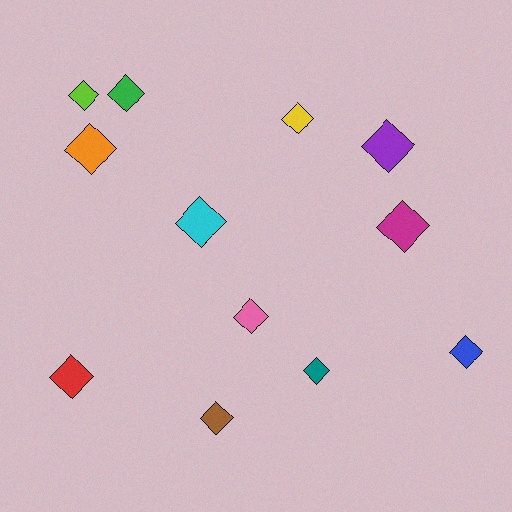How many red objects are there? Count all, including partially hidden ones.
There is 1 red object.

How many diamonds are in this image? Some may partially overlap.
There are 12 diamonds.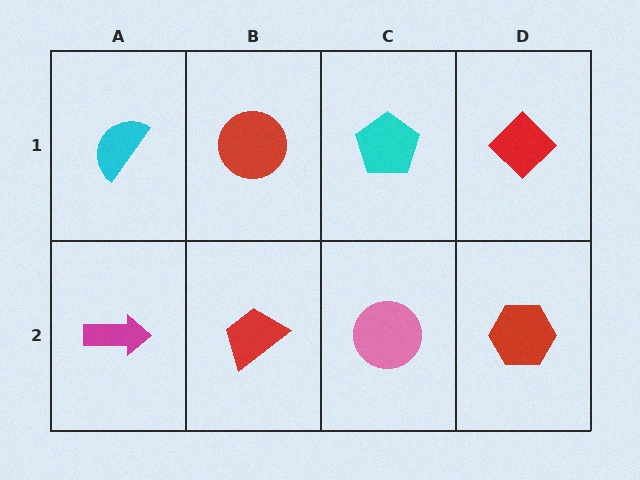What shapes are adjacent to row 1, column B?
A red trapezoid (row 2, column B), a cyan semicircle (row 1, column A), a cyan pentagon (row 1, column C).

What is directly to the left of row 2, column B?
A magenta arrow.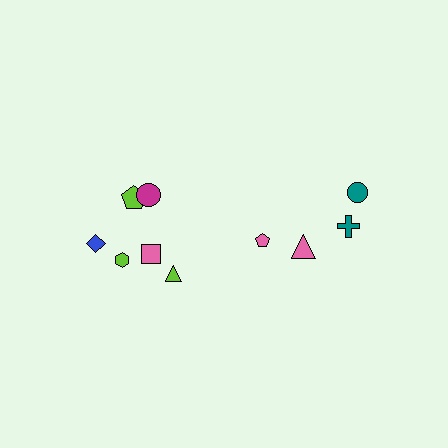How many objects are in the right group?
There are 4 objects.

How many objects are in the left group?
There are 6 objects.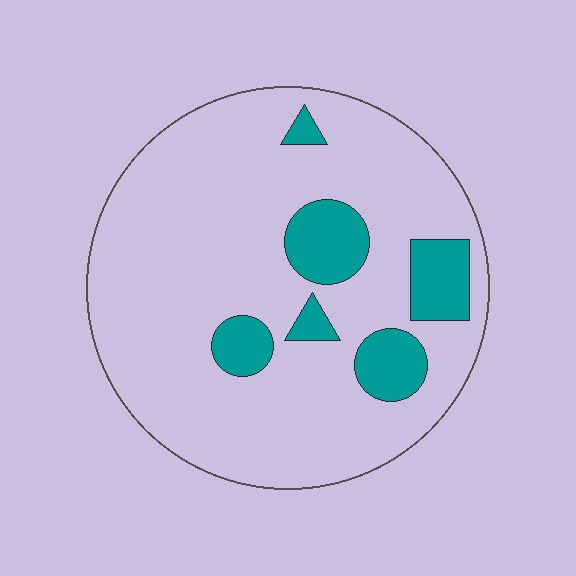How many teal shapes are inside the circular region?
6.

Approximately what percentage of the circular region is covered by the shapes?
Approximately 15%.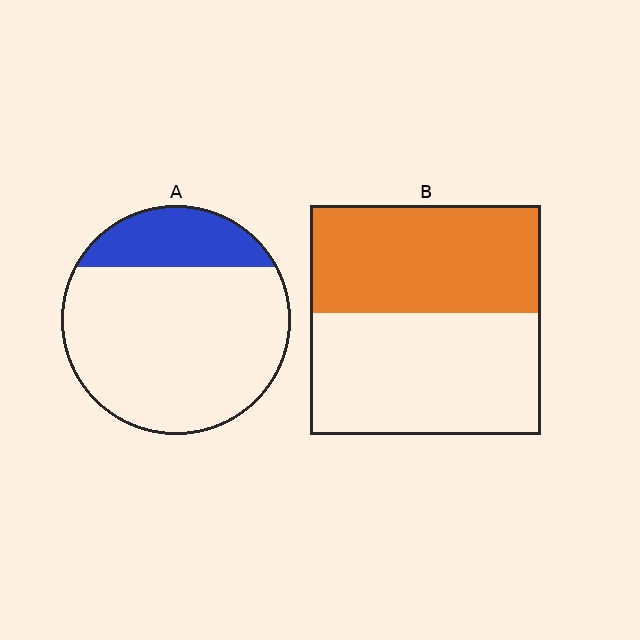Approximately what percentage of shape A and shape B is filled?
A is approximately 20% and B is approximately 45%.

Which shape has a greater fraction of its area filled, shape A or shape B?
Shape B.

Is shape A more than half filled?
No.